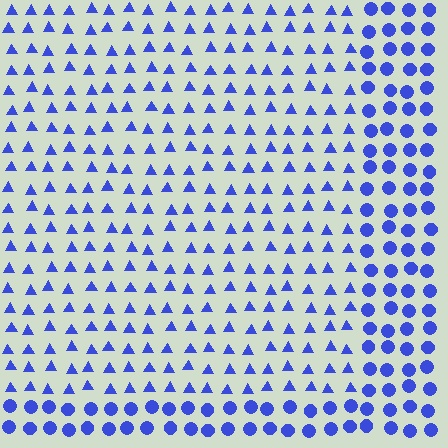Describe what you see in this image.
The image is filled with small blue elements arranged in a uniform grid. A rectangle-shaped region contains triangles, while the surrounding area contains circles. The boundary is defined purely by the change in element shape.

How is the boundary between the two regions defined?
The boundary is defined by a change in element shape: triangles inside vs. circles outside. All elements share the same color and spacing.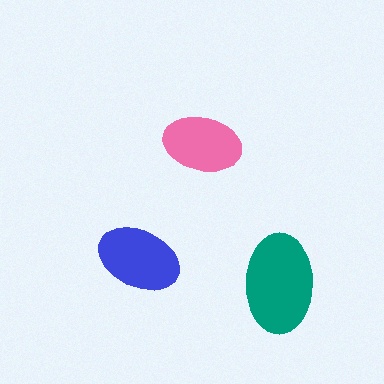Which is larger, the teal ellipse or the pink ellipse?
The teal one.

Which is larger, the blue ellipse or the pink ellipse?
The blue one.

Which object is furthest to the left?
The blue ellipse is leftmost.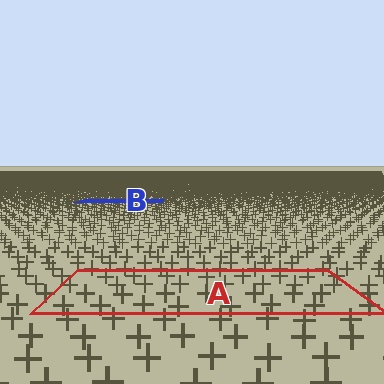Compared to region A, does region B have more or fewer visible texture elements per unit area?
Region B has more texture elements per unit area — they are packed more densely because it is farther away.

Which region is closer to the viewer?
Region A is closer. The texture elements there are larger and more spread out.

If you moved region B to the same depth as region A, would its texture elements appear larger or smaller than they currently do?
They would appear larger. At a closer depth, the same texture elements are projected at a bigger on-screen size.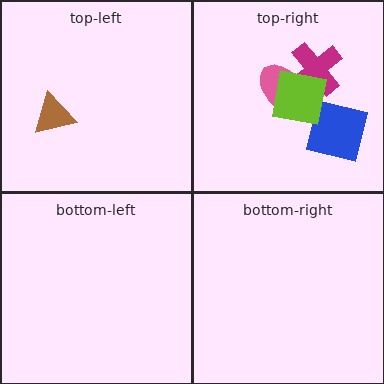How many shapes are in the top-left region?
1.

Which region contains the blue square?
The top-right region.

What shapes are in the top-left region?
The brown triangle.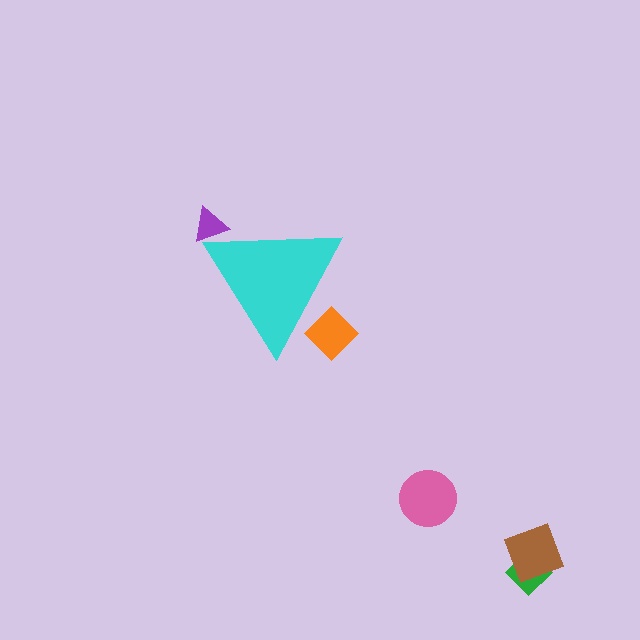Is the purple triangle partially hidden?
Yes, the purple triangle is partially hidden behind the cyan triangle.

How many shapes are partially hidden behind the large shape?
2 shapes are partially hidden.